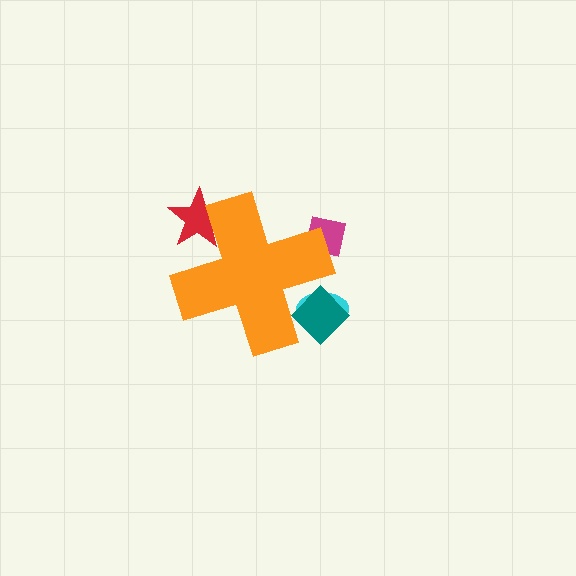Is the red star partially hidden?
Yes, the red star is partially hidden behind the orange cross.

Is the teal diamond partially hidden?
Yes, the teal diamond is partially hidden behind the orange cross.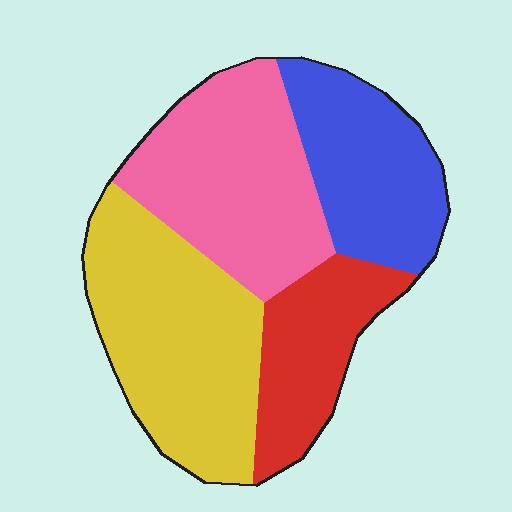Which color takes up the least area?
Red, at roughly 15%.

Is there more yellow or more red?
Yellow.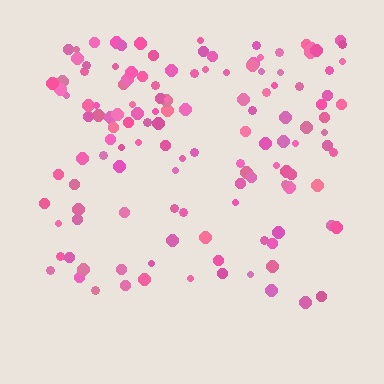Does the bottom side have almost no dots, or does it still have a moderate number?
Still a moderate number, just noticeably fewer than the top.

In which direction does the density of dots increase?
From bottom to top, with the top side densest.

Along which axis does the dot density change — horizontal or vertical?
Vertical.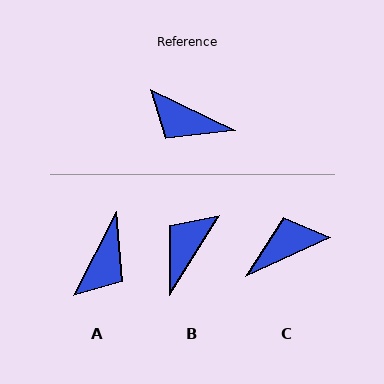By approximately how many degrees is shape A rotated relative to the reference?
Approximately 89 degrees counter-clockwise.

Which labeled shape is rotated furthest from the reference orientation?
C, about 130 degrees away.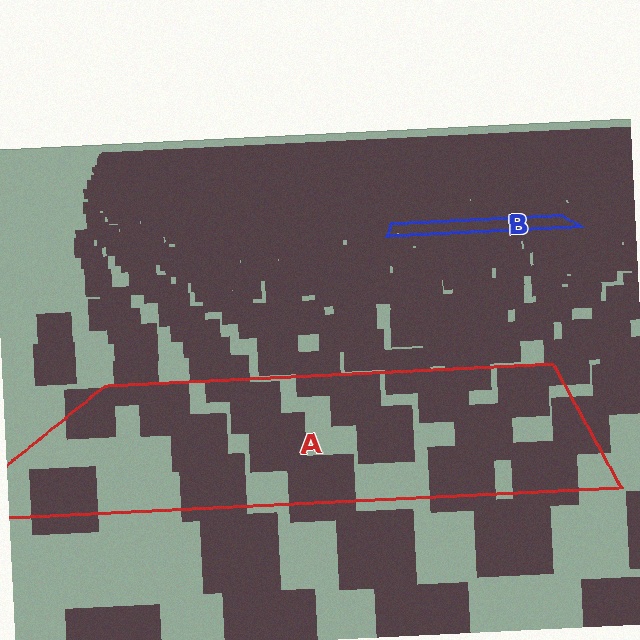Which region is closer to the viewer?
Region A is closer. The texture elements there are larger and more spread out.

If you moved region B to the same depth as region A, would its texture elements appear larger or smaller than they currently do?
They would appear larger. At a closer depth, the same texture elements are projected at a bigger on-screen size.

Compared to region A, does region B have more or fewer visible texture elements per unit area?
Region B has more texture elements per unit area — they are packed more densely because it is farther away.